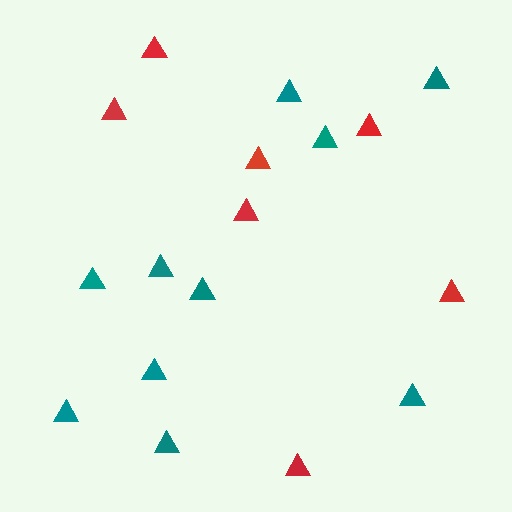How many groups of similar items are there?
There are 2 groups: one group of red triangles (7) and one group of teal triangles (10).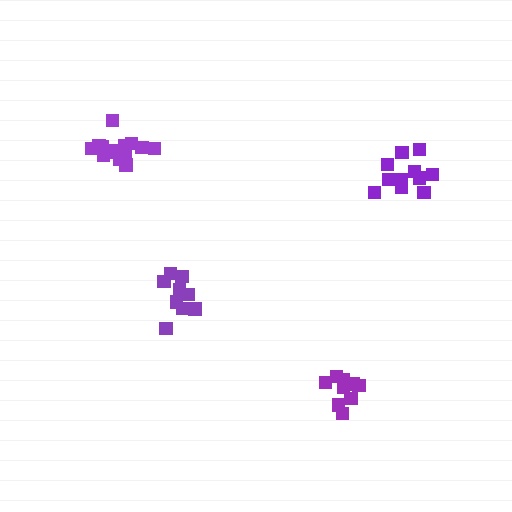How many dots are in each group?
Group 1: 9 dots, Group 2: 10 dots, Group 3: 15 dots, Group 4: 11 dots (45 total).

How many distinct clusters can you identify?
There are 4 distinct clusters.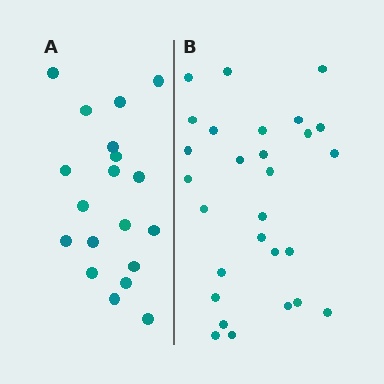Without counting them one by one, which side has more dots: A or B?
Region B (the right region) has more dots.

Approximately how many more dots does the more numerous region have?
Region B has roughly 8 or so more dots than region A.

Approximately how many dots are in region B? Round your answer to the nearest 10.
About 30 dots. (The exact count is 28, which rounds to 30.)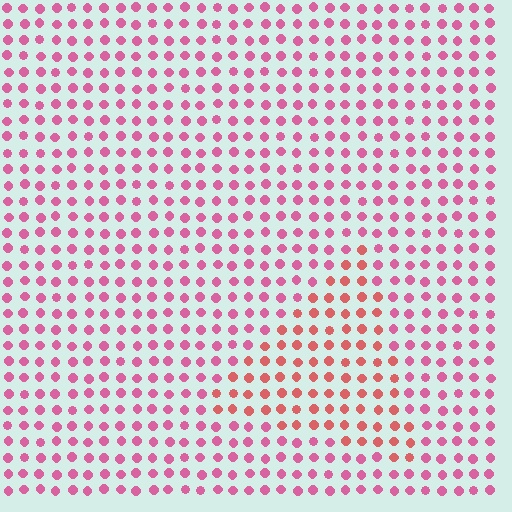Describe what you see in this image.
The image is filled with small pink elements in a uniform arrangement. A triangle-shaped region is visible where the elements are tinted to a slightly different hue, forming a subtle color boundary.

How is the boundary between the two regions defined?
The boundary is defined purely by a slight shift in hue (about 29 degrees). Spacing, size, and orientation are identical on both sides.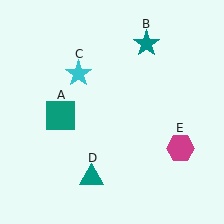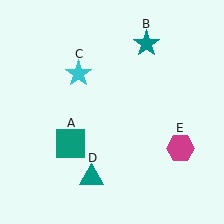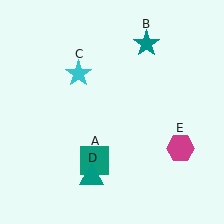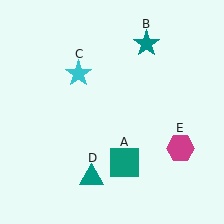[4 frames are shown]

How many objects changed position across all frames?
1 object changed position: teal square (object A).